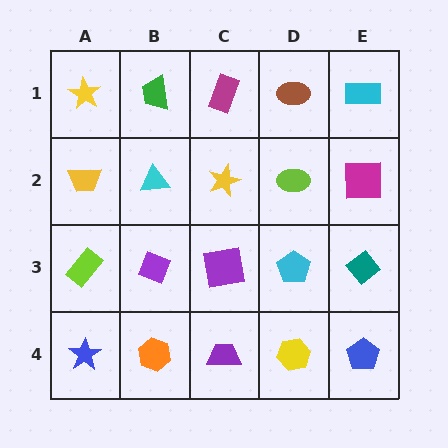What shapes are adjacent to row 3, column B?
A cyan triangle (row 2, column B), an orange hexagon (row 4, column B), a lime rectangle (row 3, column A), a purple square (row 3, column C).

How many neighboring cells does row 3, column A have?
3.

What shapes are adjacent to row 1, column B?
A cyan triangle (row 2, column B), a yellow star (row 1, column A), a magenta rectangle (row 1, column C).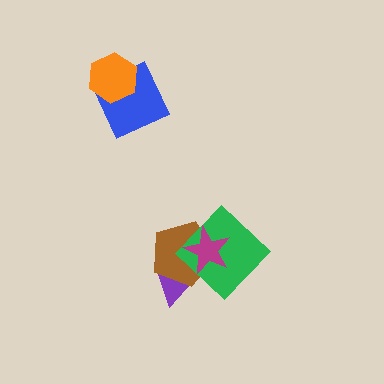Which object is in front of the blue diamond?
The orange hexagon is in front of the blue diamond.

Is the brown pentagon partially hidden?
Yes, it is partially covered by another shape.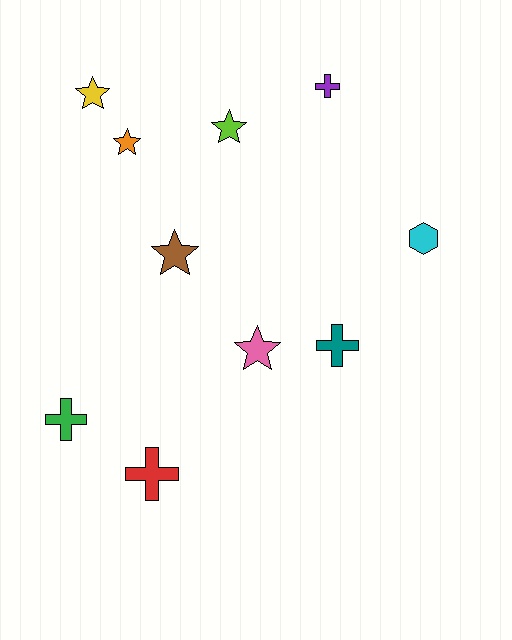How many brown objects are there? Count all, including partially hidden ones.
There is 1 brown object.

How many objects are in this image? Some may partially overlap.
There are 10 objects.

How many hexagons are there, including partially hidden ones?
There is 1 hexagon.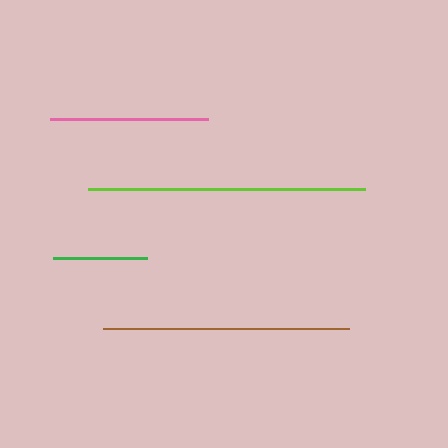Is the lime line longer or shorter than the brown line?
The lime line is longer than the brown line.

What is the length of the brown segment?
The brown segment is approximately 246 pixels long.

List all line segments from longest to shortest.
From longest to shortest: lime, brown, pink, green.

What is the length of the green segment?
The green segment is approximately 94 pixels long.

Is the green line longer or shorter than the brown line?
The brown line is longer than the green line.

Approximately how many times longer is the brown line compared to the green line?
The brown line is approximately 2.6 times the length of the green line.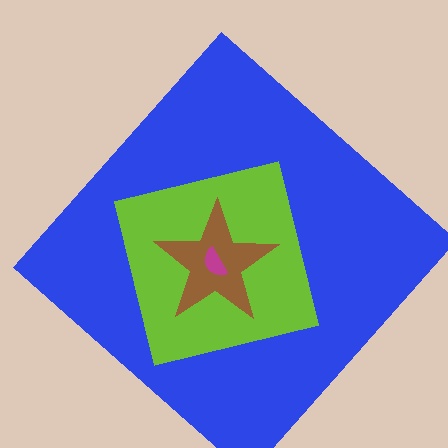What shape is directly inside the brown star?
The magenta semicircle.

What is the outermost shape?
The blue diamond.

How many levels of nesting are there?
4.